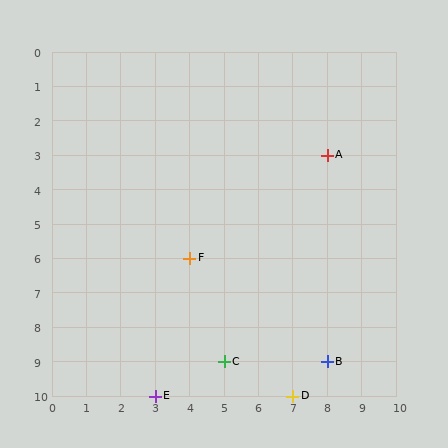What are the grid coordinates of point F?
Point F is at grid coordinates (4, 6).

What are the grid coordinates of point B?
Point B is at grid coordinates (8, 9).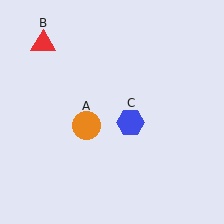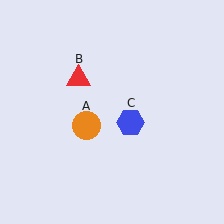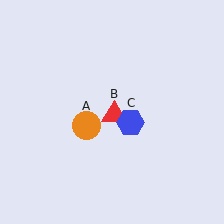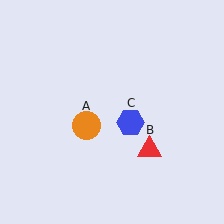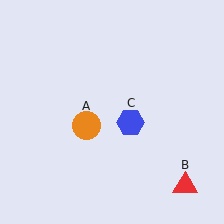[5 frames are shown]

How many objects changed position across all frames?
1 object changed position: red triangle (object B).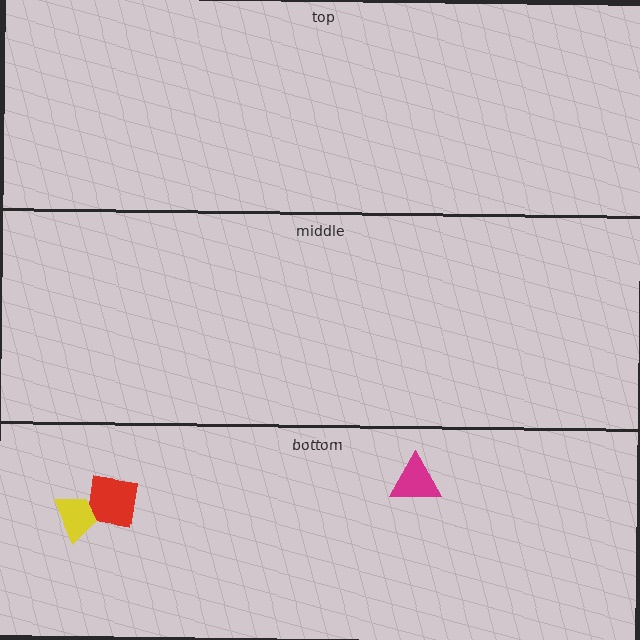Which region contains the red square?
The bottom region.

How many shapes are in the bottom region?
3.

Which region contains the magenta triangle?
The bottom region.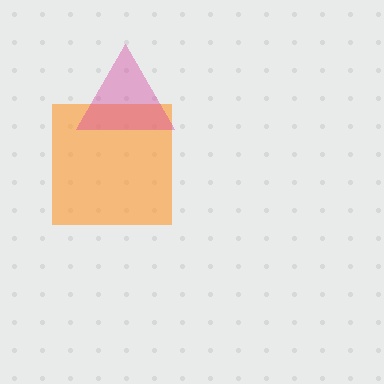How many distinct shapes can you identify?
There are 2 distinct shapes: an orange square, a magenta triangle.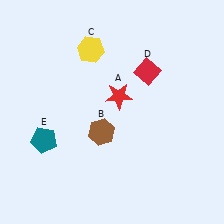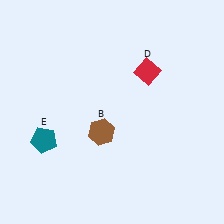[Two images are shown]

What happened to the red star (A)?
The red star (A) was removed in Image 2. It was in the top-right area of Image 1.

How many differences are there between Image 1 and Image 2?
There are 2 differences between the two images.